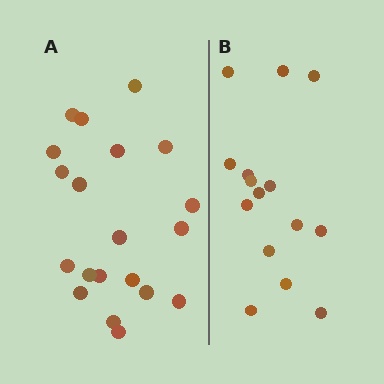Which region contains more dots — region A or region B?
Region A (the left region) has more dots.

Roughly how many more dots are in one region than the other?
Region A has about 5 more dots than region B.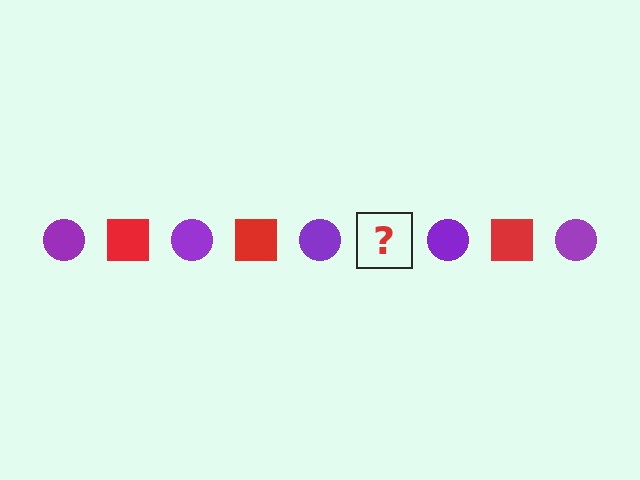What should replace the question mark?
The question mark should be replaced with a red square.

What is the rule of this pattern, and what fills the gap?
The rule is that the pattern alternates between purple circle and red square. The gap should be filled with a red square.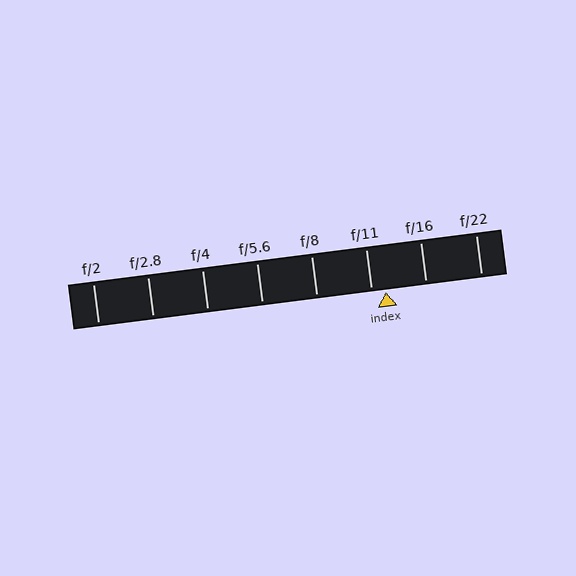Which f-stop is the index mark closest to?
The index mark is closest to f/11.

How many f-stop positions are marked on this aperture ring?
There are 8 f-stop positions marked.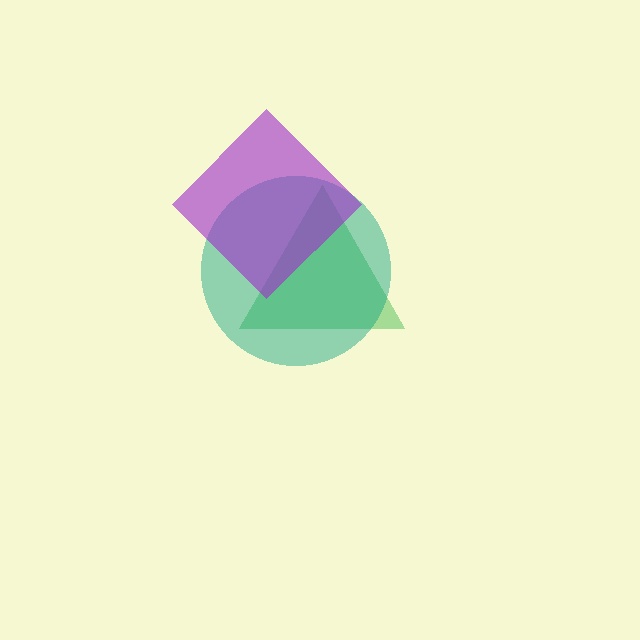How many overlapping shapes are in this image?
There are 3 overlapping shapes in the image.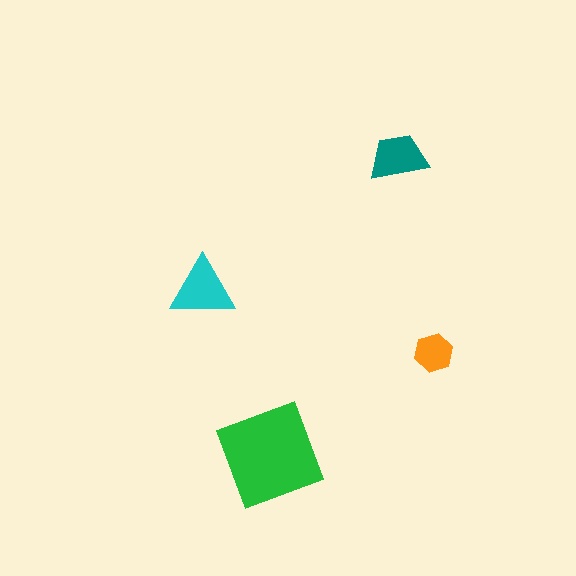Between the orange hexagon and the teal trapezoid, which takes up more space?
The teal trapezoid.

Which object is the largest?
The green square.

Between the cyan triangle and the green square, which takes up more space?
The green square.